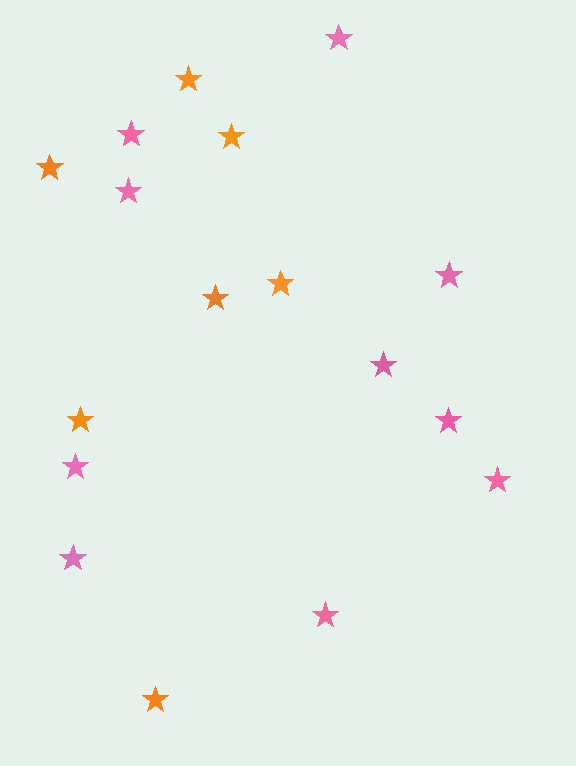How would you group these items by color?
There are 2 groups: one group of orange stars (7) and one group of pink stars (10).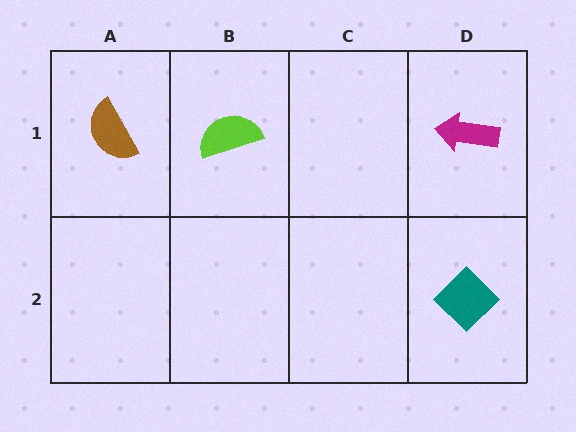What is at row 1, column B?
A lime semicircle.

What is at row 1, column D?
A magenta arrow.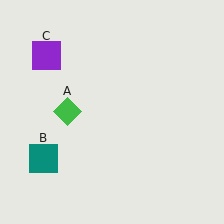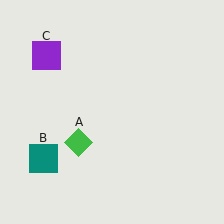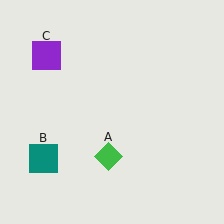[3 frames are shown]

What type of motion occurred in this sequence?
The green diamond (object A) rotated counterclockwise around the center of the scene.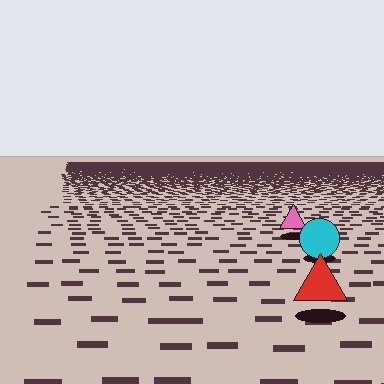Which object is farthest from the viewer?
The pink triangle is farthest from the viewer. It appears smaller and the ground texture around it is denser.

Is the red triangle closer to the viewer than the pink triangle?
Yes. The red triangle is closer — you can tell from the texture gradient: the ground texture is coarser near it.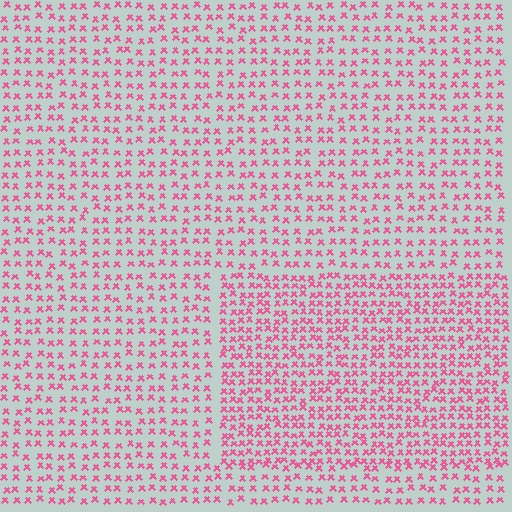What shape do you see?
I see a rectangle.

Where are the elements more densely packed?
The elements are more densely packed inside the rectangle boundary.